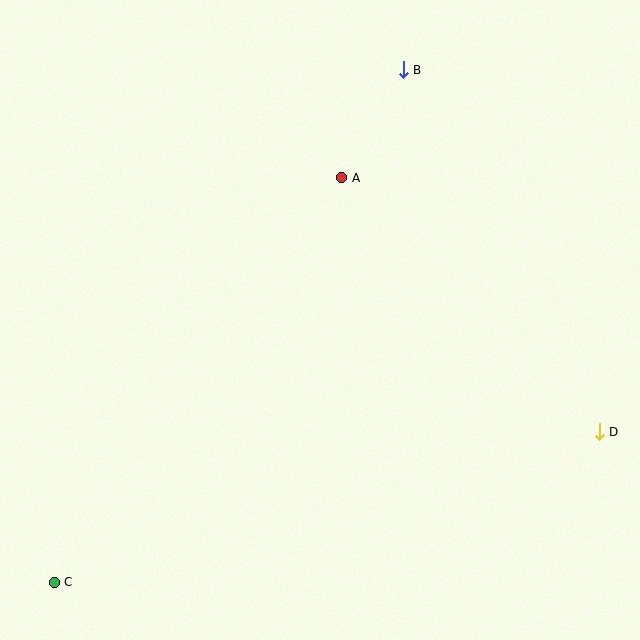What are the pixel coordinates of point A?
Point A is at (342, 178).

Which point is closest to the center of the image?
Point A at (342, 178) is closest to the center.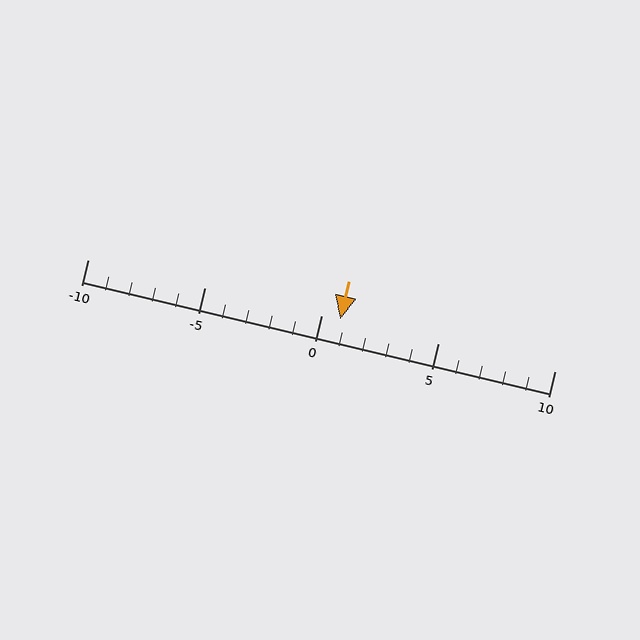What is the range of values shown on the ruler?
The ruler shows values from -10 to 10.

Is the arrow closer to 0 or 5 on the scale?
The arrow is closer to 0.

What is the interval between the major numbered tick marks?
The major tick marks are spaced 5 units apart.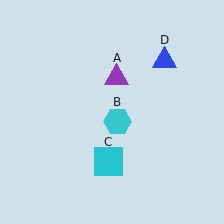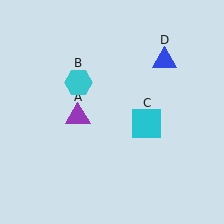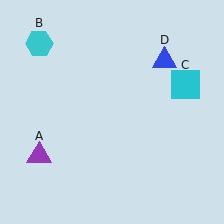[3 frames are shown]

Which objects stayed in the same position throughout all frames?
Blue triangle (object D) remained stationary.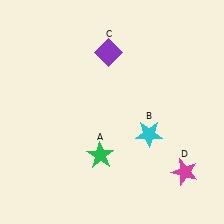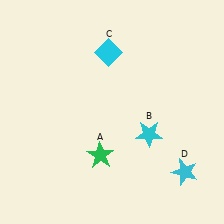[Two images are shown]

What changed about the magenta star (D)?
In Image 1, D is magenta. In Image 2, it changed to cyan.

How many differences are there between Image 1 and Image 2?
There are 2 differences between the two images.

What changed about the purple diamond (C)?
In Image 1, C is purple. In Image 2, it changed to cyan.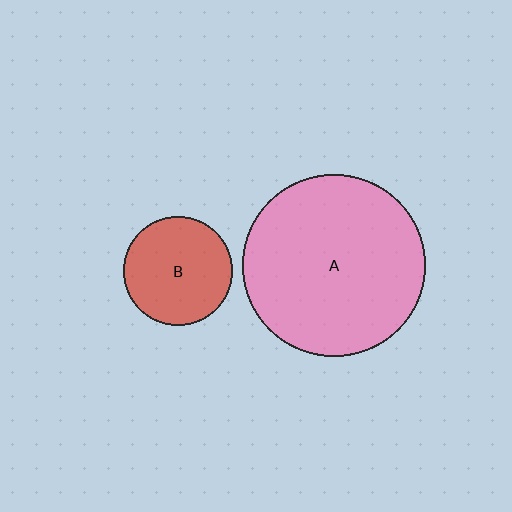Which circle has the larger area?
Circle A (pink).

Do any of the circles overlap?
No, none of the circles overlap.